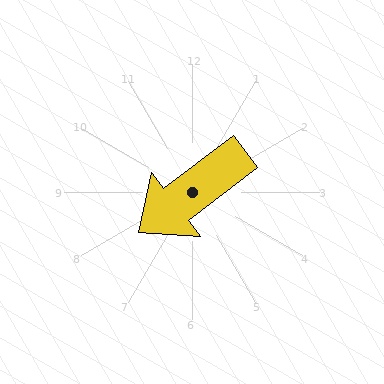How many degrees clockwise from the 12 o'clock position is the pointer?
Approximately 233 degrees.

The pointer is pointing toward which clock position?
Roughly 8 o'clock.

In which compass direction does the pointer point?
Southwest.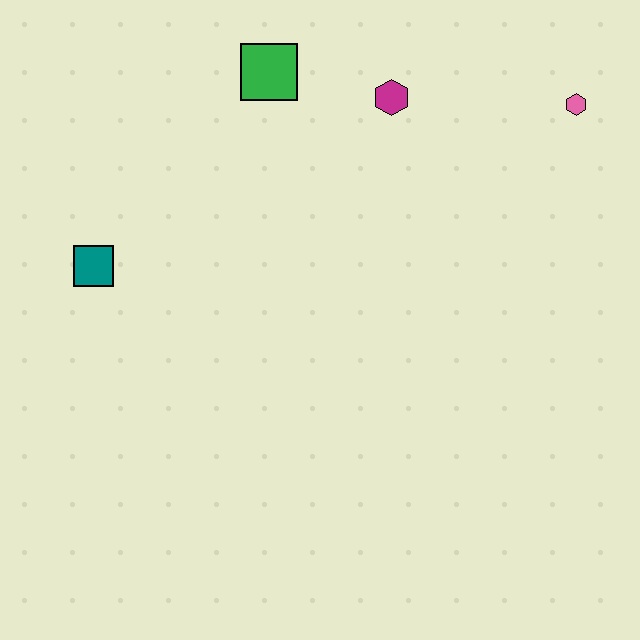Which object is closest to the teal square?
The green square is closest to the teal square.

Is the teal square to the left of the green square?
Yes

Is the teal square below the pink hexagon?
Yes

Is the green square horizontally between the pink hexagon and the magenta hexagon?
No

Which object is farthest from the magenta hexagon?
The teal square is farthest from the magenta hexagon.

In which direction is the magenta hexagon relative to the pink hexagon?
The magenta hexagon is to the left of the pink hexagon.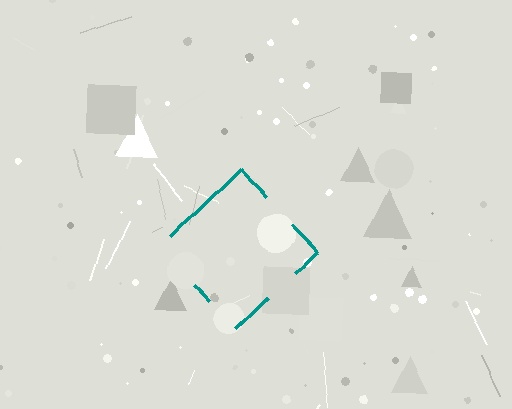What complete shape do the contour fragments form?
The contour fragments form a diamond.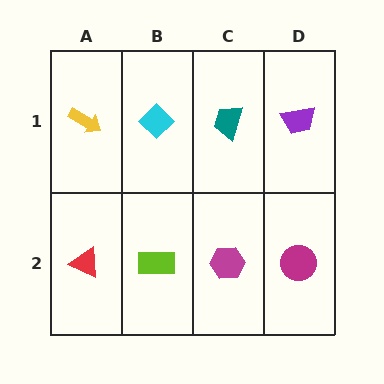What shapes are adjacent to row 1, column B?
A lime rectangle (row 2, column B), a yellow arrow (row 1, column A), a teal trapezoid (row 1, column C).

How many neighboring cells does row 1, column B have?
3.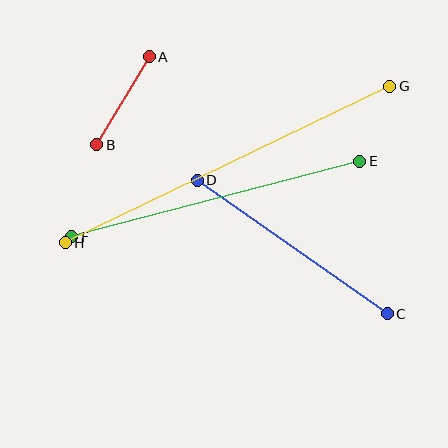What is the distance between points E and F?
The distance is approximately 298 pixels.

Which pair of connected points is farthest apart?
Points G and H are farthest apart.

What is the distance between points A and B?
The distance is approximately 102 pixels.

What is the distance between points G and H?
The distance is approximately 360 pixels.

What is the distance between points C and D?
The distance is approximately 232 pixels.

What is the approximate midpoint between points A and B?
The midpoint is at approximately (123, 101) pixels.